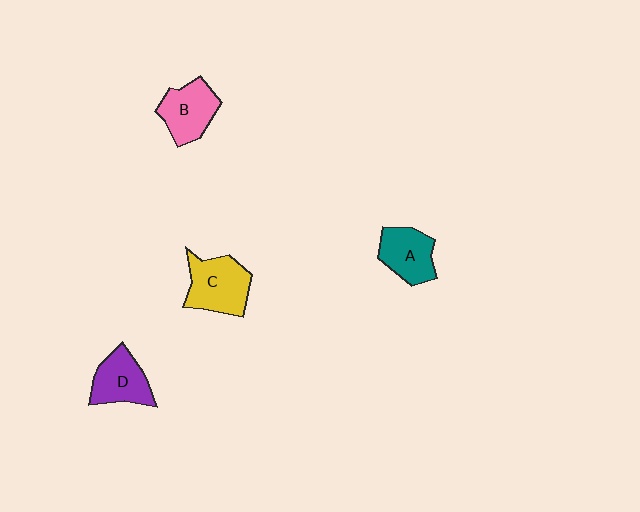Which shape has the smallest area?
Shape A (teal).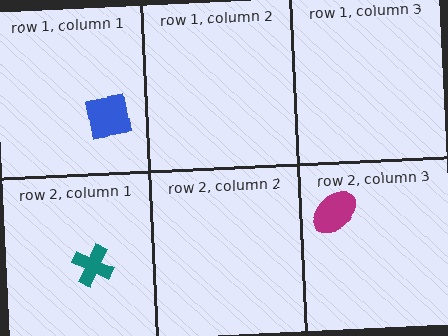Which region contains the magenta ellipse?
The row 2, column 3 region.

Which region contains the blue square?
The row 1, column 1 region.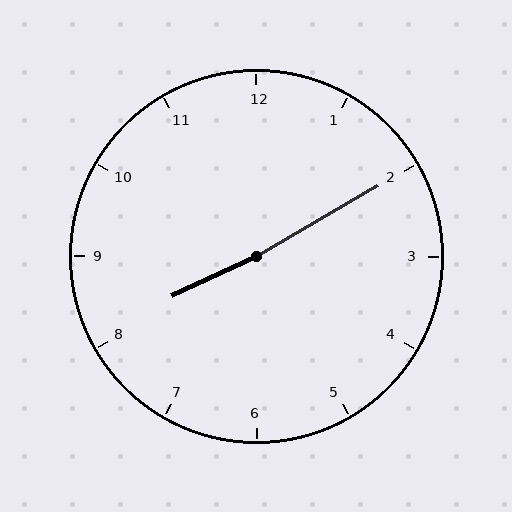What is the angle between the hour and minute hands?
Approximately 175 degrees.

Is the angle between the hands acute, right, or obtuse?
It is obtuse.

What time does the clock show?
8:10.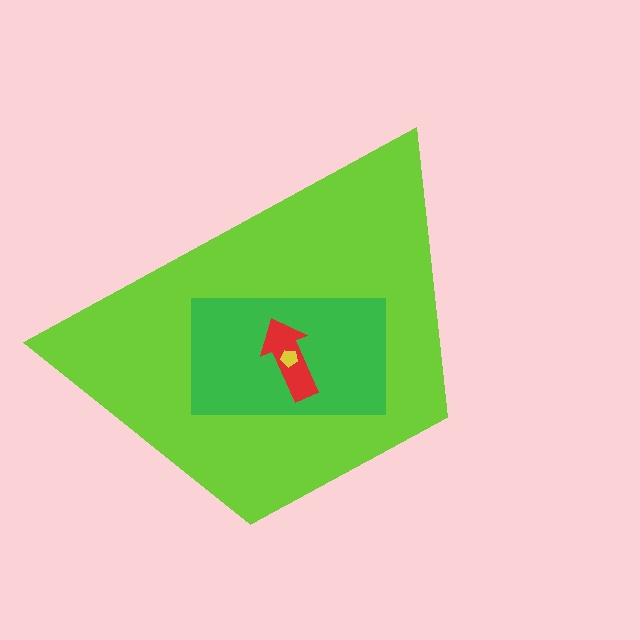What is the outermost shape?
The lime trapezoid.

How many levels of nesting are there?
4.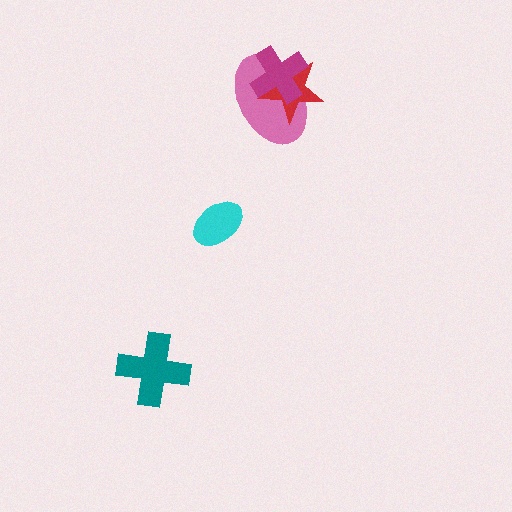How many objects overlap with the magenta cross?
2 objects overlap with the magenta cross.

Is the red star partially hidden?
Yes, it is partially covered by another shape.